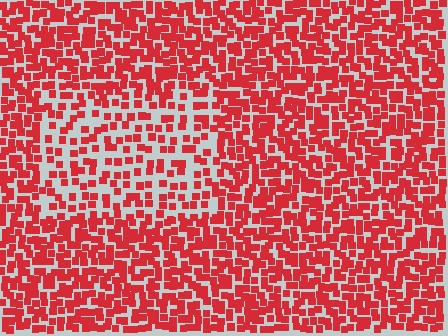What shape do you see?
I see a rectangle.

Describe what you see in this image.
The image contains small red elements arranged at two different densities. A rectangle-shaped region is visible where the elements are less densely packed than the surrounding area.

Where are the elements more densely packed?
The elements are more densely packed outside the rectangle boundary.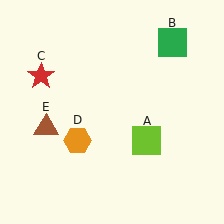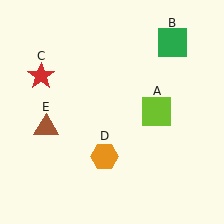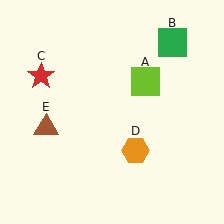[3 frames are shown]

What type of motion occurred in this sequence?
The lime square (object A), orange hexagon (object D) rotated counterclockwise around the center of the scene.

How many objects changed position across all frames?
2 objects changed position: lime square (object A), orange hexagon (object D).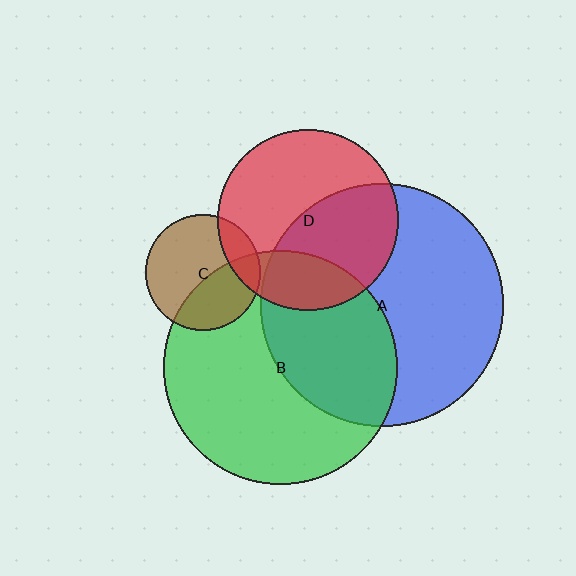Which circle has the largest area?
Circle A (blue).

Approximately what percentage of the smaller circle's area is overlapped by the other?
Approximately 40%.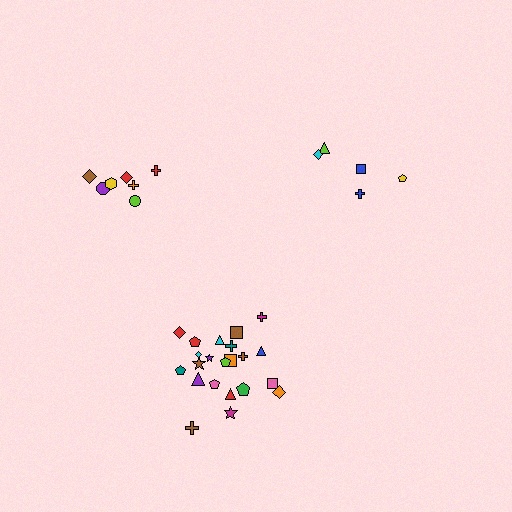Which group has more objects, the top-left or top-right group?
The top-left group.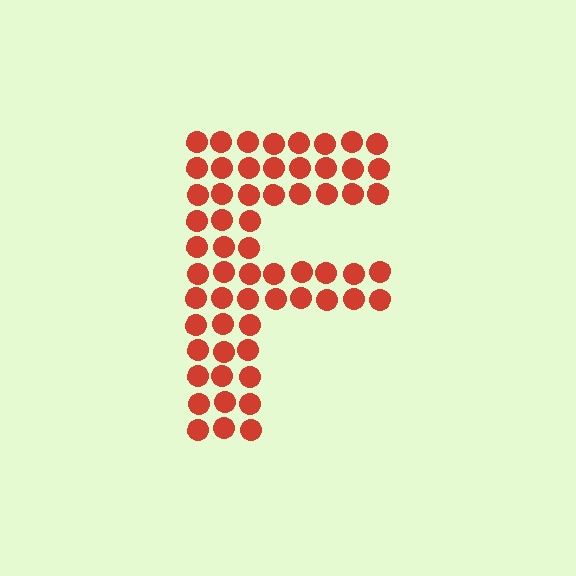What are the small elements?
The small elements are circles.